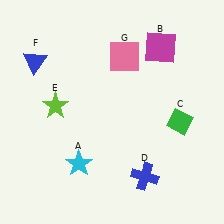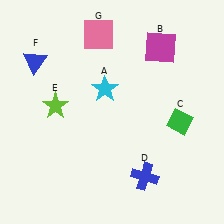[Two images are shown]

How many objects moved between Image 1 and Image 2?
2 objects moved between the two images.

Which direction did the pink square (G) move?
The pink square (G) moved left.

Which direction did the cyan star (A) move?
The cyan star (A) moved up.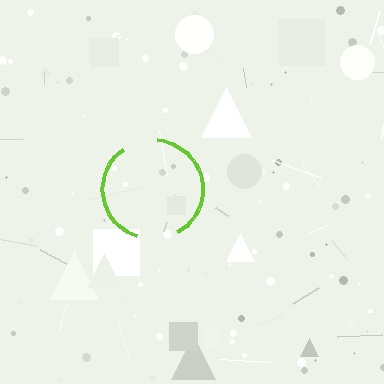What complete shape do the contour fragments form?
The contour fragments form a circle.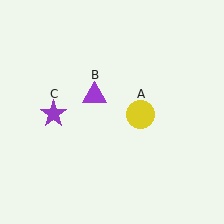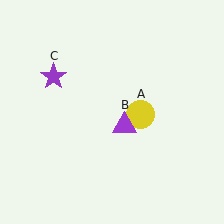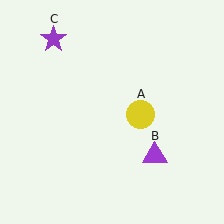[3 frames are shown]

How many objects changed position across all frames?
2 objects changed position: purple triangle (object B), purple star (object C).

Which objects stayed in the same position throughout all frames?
Yellow circle (object A) remained stationary.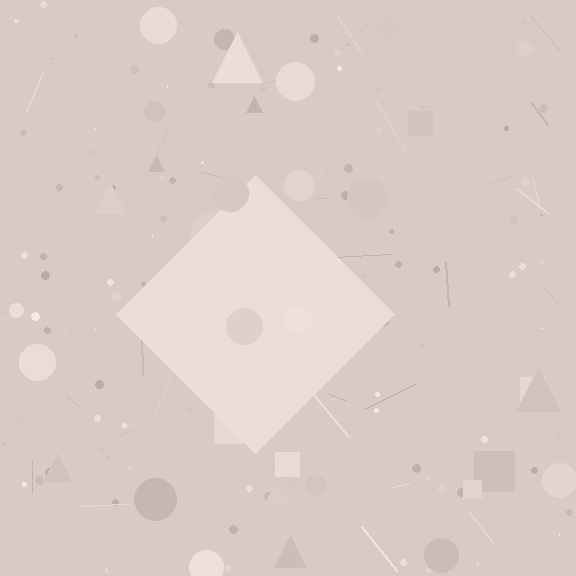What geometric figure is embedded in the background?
A diamond is embedded in the background.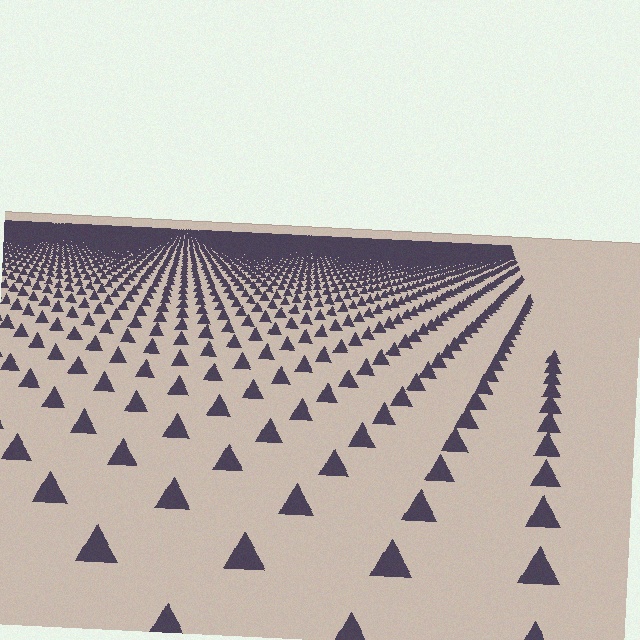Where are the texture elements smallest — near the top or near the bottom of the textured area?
Near the top.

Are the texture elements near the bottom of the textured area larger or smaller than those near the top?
Larger. Near the bottom, elements are closer to the viewer and appear at a bigger on-screen size.